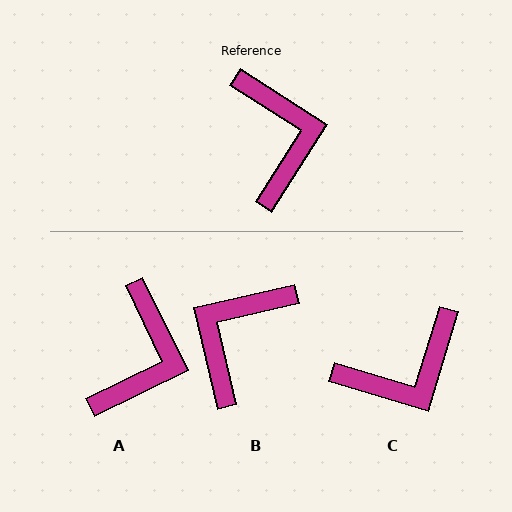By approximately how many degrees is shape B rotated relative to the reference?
Approximately 136 degrees counter-clockwise.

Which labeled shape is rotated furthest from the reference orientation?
B, about 136 degrees away.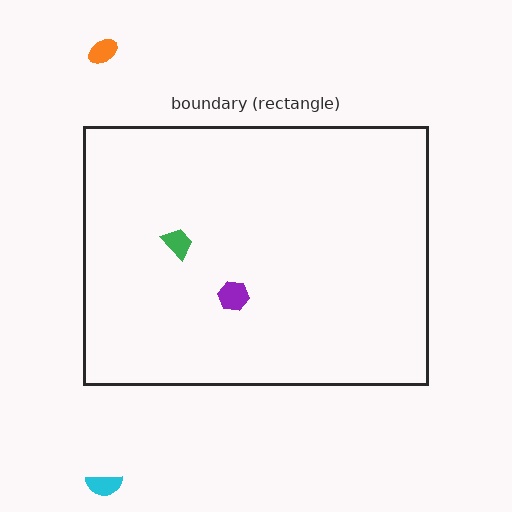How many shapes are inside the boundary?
2 inside, 2 outside.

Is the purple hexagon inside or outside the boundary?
Inside.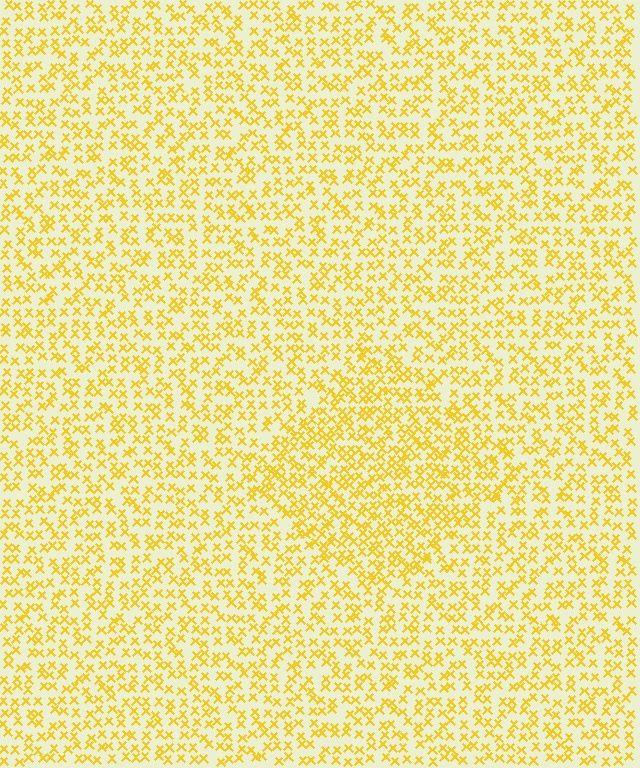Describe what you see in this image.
The image contains small yellow elements arranged at two different densities. A diamond-shaped region is visible where the elements are more densely packed than the surrounding area.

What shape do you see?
I see a diamond.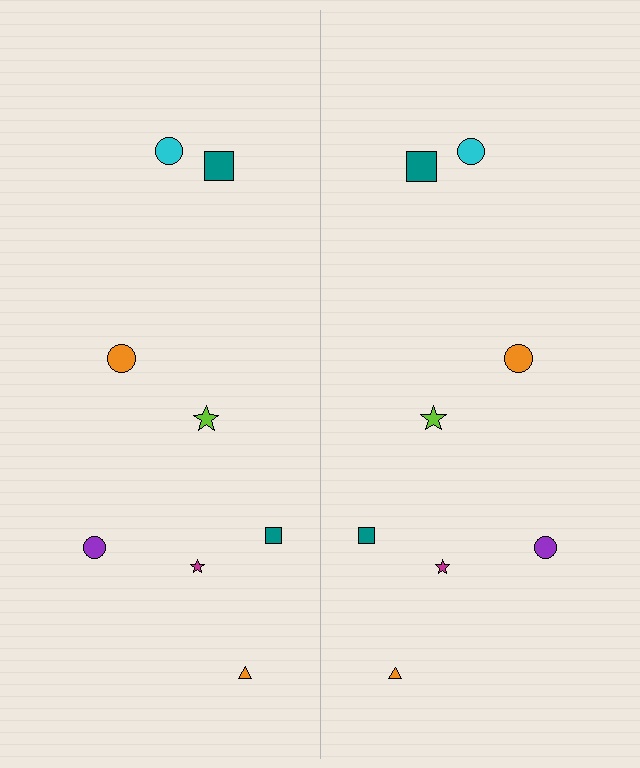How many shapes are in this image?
There are 16 shapes in this image.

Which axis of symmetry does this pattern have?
The pattern has a vertical axis of symmetry running through the center of the image.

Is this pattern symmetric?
Yes, this pattern has bilateral (reflection) symmetry.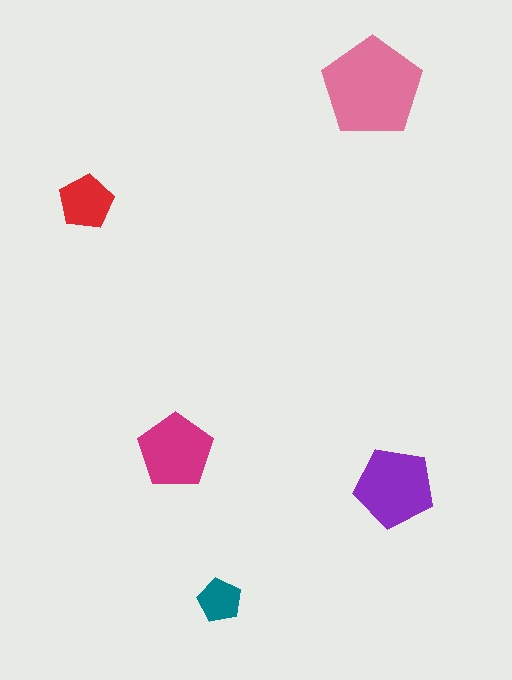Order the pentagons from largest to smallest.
the pink one, the purple one, the magenta one, the red one, the teal one.